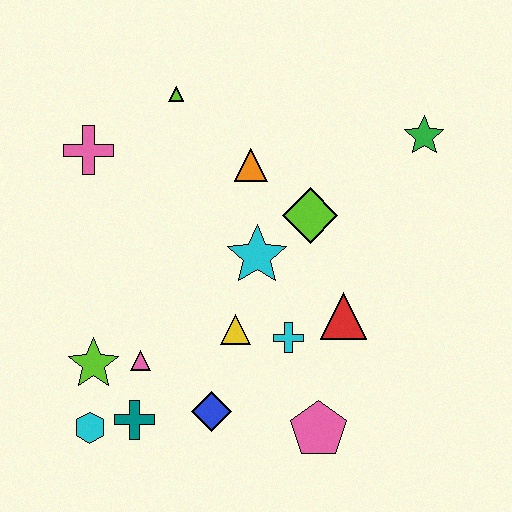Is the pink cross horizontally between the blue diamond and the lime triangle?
No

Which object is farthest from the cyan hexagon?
The green star is farthest from the cyan hexagon.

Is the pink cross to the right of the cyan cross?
No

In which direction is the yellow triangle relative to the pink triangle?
The yellow triangle is to the right of the pink triangle.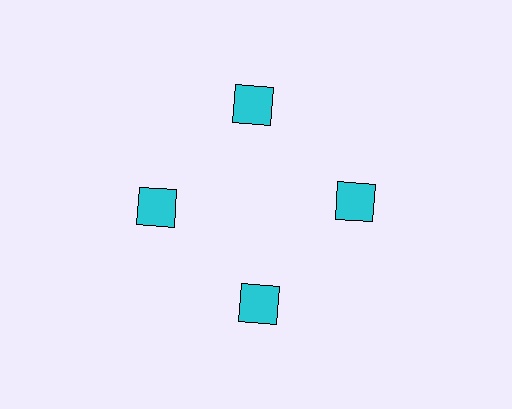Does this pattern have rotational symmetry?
Yes, this pattern has 4-fold rotational symmetry. It looks the same after rotating 90 degrees around the center.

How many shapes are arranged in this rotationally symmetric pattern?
There are 8 shapes, arranged in 4 groups of 2.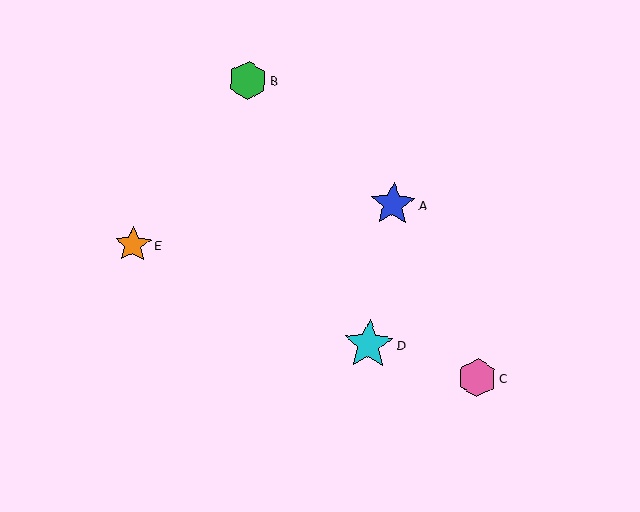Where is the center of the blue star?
The center of the blue star is at (393, 204).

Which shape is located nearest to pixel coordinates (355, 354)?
The cyan star (labeled D) at (369, 344) is nearest to that location.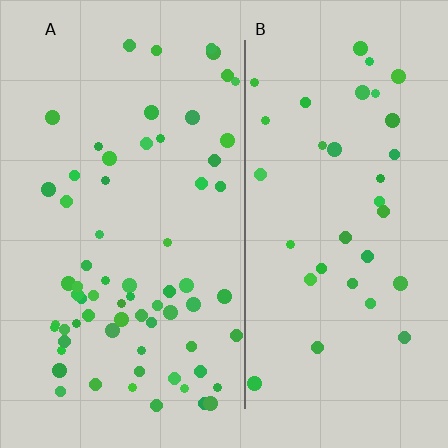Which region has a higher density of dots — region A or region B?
A (the left).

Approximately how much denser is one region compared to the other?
Approximately 1.9× — region A over region B.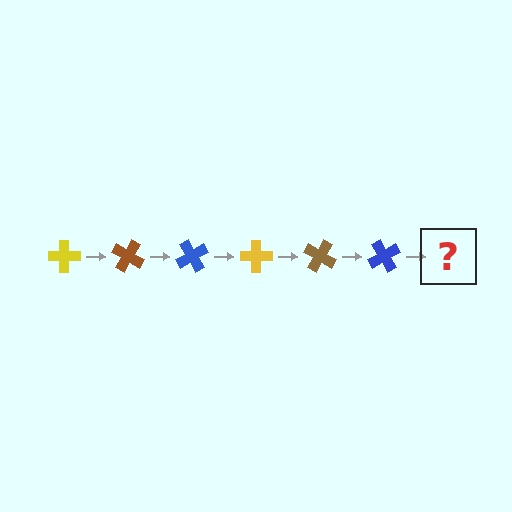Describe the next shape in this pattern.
It should be a yellow cross, rotated 180 degrees from the start.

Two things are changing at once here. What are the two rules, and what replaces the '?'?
The two rules are that it rotates 30 degrees each step and the color cycles through yellow, brown, and blue. The '?' should be a yellow cross, rotated 180 degrees from the start.